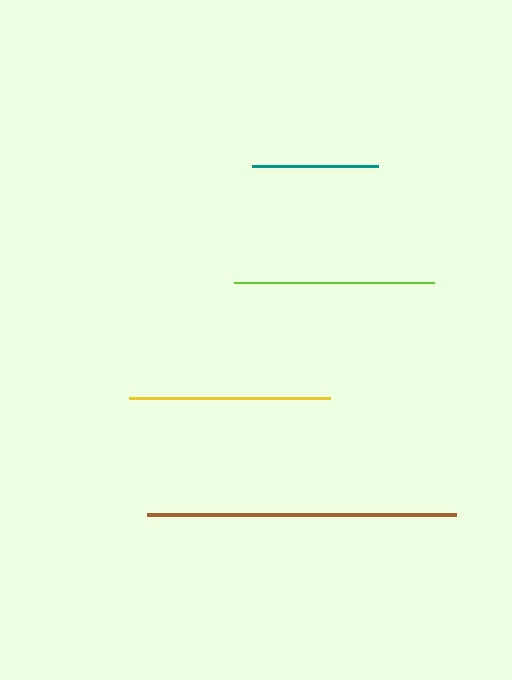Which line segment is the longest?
The brown line is the longest at approximately 309 pixels.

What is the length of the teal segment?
The teal segment is approximately 126 pixels long.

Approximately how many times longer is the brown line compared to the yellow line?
The brown line is approximately 1.5 times the length of the yellow line.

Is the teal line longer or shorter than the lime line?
The lime line is longer than the teal line.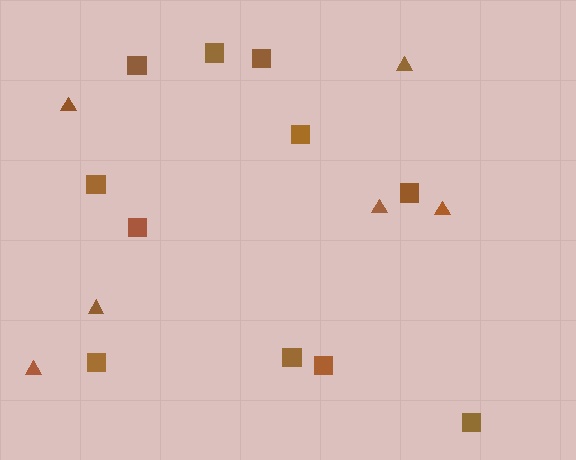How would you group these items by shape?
There are 2 groups: one group of squares (11) and one group of triangles (6).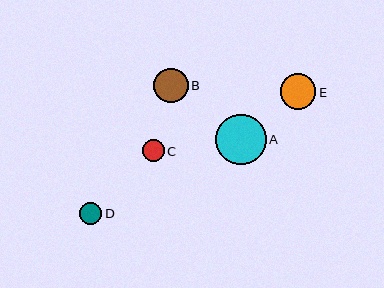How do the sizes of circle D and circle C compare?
Circle D and circle C are approximately the same size.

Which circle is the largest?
Circle A is the largest with a size of approximately 50 pixels.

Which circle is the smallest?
Circle C is the smallest with a size of approximately 22 pixels.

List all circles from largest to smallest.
From largest to smallest: A, E, B, D, C.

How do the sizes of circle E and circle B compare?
Circle E and circle B are approximately the same size.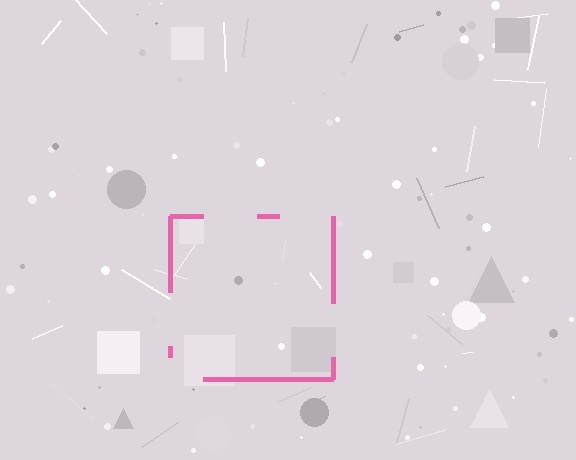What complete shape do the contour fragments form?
The contour fragments form a square.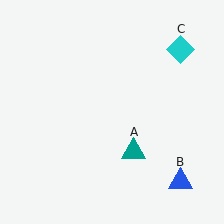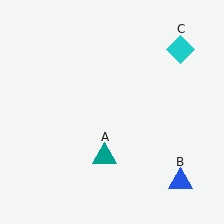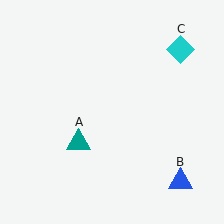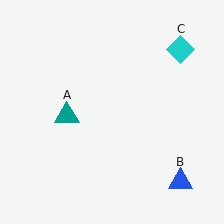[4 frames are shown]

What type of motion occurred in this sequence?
The teal triangle (object A) rotated clockwise around the center of the scene.